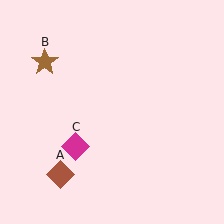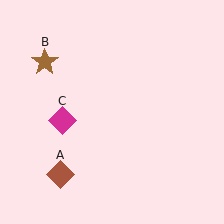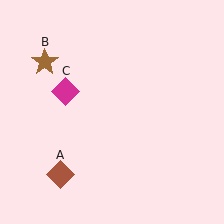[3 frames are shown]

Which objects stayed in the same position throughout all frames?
Brown diamond (object A) and brown star (object B) remained stationary.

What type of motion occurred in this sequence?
The magenta diamond (object C) rotated clockwise around the center of the scene.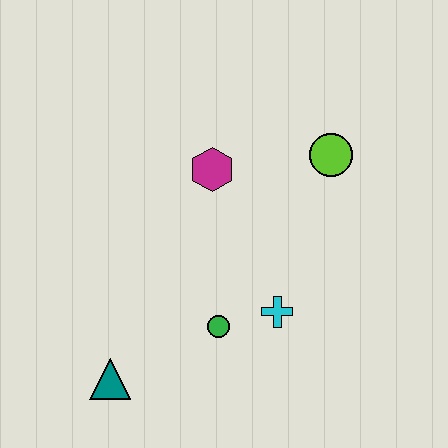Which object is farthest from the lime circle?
The teal triangle is farthest from the lime circle.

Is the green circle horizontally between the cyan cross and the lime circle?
No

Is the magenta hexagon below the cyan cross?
No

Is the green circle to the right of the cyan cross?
No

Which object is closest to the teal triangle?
The green circle is closest to the teal triangle.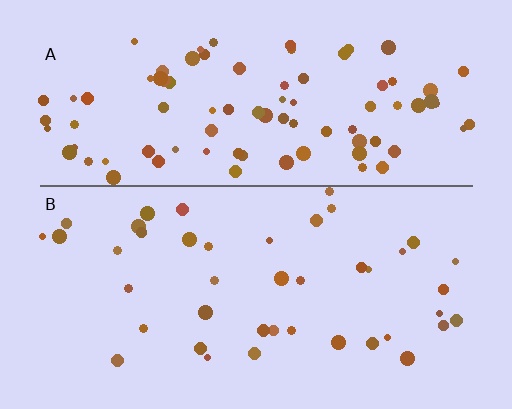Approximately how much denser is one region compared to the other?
Approximately 2.1× — region A over region B.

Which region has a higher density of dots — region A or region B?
A (the top).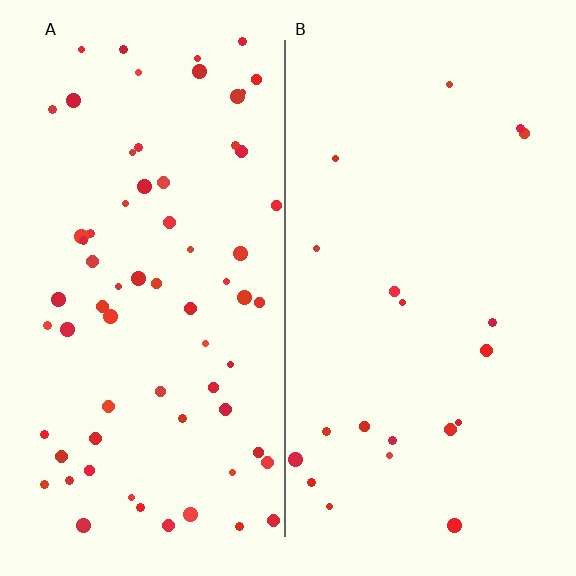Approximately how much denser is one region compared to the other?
Approximately 3.3× — region A over region B.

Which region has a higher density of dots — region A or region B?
A (the left).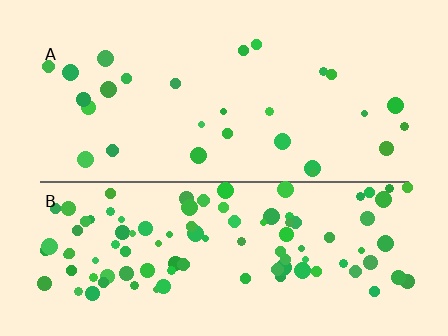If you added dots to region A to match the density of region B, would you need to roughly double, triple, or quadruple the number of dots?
Approximately quadruple.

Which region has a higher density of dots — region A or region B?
B (the bottom).